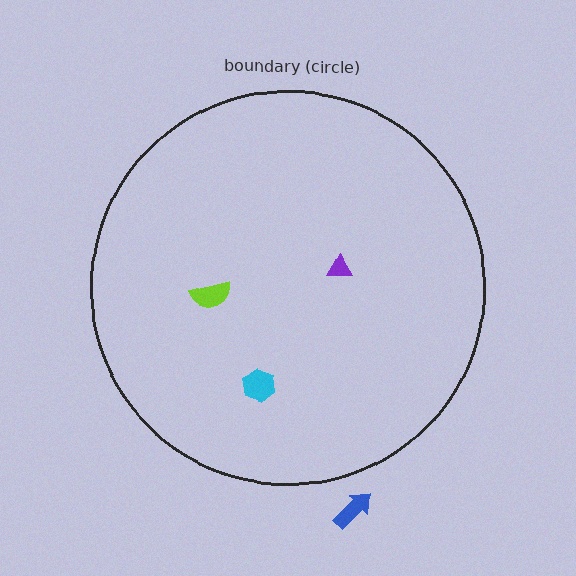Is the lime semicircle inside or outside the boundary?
Inside.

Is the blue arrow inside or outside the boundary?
Outside.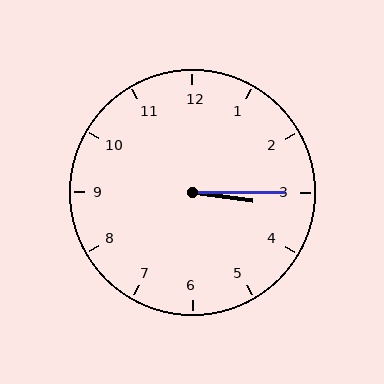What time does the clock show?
3:15.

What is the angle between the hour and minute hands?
Approximately 8 degrees.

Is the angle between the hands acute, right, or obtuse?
It is acute.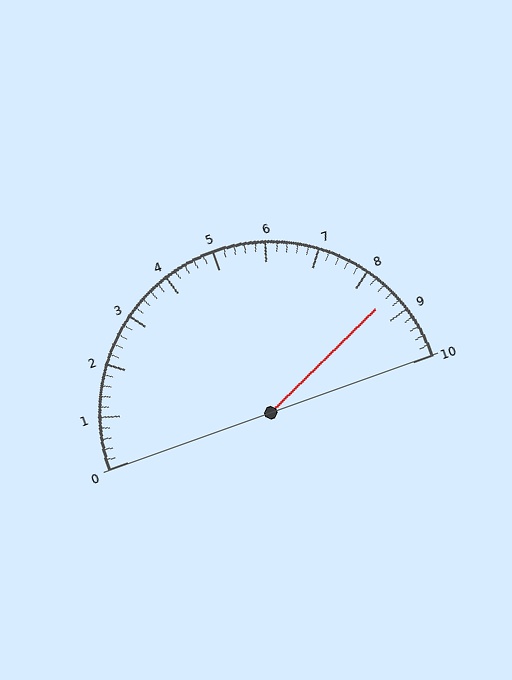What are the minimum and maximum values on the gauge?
The gauge ranges from 0 to 10.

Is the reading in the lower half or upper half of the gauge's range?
The reading is in the upper half of the range (0 to 10).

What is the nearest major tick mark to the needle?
The nearest major tick mark is 9.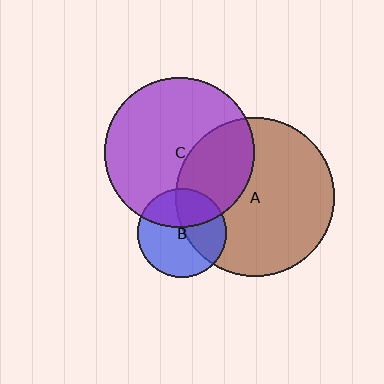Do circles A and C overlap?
Yes.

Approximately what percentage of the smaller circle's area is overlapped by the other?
Approximately 35%.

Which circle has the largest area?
Circle A (brown).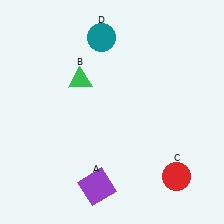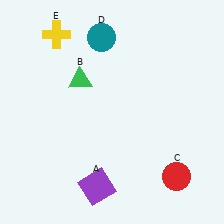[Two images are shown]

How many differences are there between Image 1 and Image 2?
There is 1 difference between the two images.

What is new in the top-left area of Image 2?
A yellow cross (E) was added in the top-left area of Image 2.